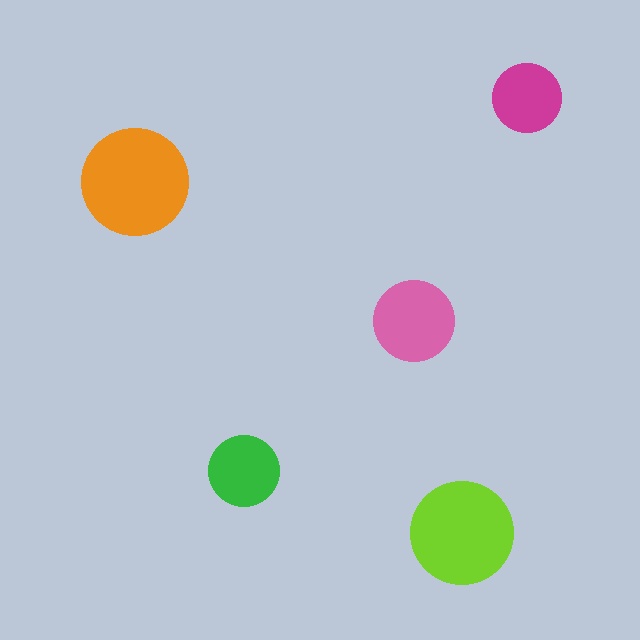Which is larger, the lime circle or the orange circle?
The orange one.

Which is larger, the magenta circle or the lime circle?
The lime one.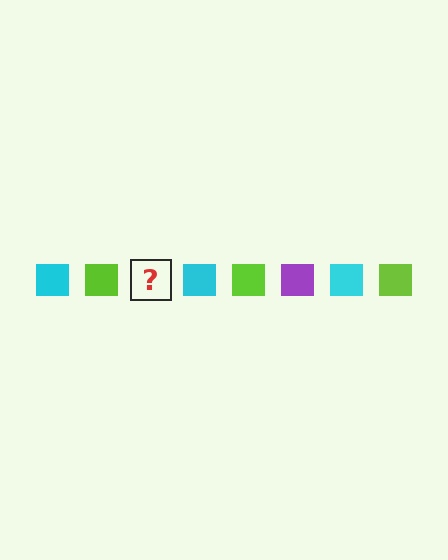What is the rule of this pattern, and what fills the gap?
The rule is that the pattern cycles through cyan, lime, purple squares. The gap should be filled with a purple square.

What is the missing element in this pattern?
The missing element is a purple square.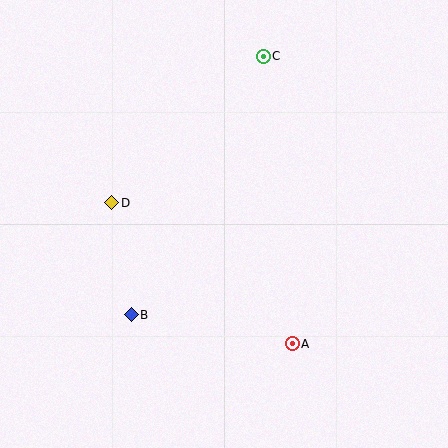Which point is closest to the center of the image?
Point D at (112, 203) is closest to the center.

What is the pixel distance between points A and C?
The distance between A and C is 289 pixels.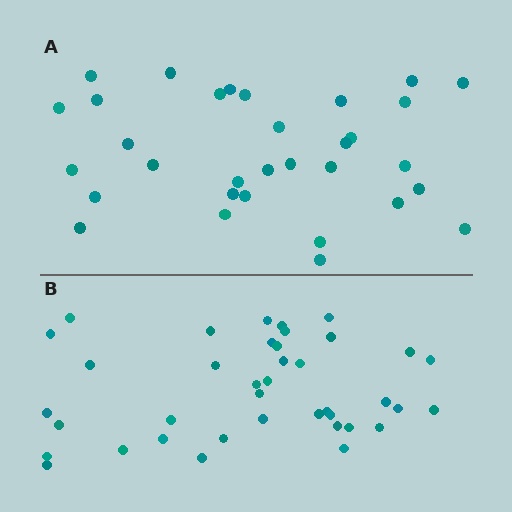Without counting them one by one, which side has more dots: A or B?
Region B (the bottom region) has more dots.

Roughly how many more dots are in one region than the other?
Region B has roughly 8 or so more dots than region A.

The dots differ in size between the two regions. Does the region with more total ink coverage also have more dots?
No. Region A has more total ink coverage because its dots are larger, but region B actually contains more individual dots. Total area can be misleading — the number of items is what matters here.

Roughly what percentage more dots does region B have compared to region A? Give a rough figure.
About 20% more.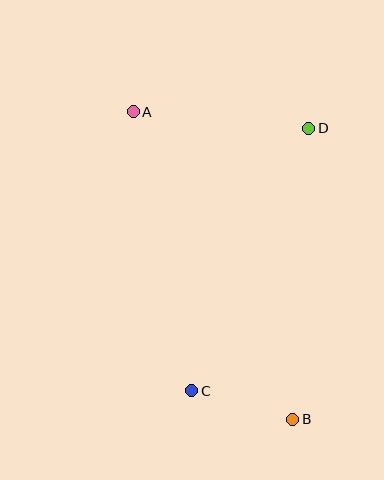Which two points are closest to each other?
Points B and C are closest to each other.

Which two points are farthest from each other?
Points A and B are farthest from each other.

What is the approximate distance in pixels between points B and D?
The distance between B and D is approximately 291 pixels.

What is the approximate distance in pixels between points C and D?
The distance between C and D is approximately 287 pixels.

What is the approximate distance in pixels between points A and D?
The distance between A and D is approximately 176 pixels.